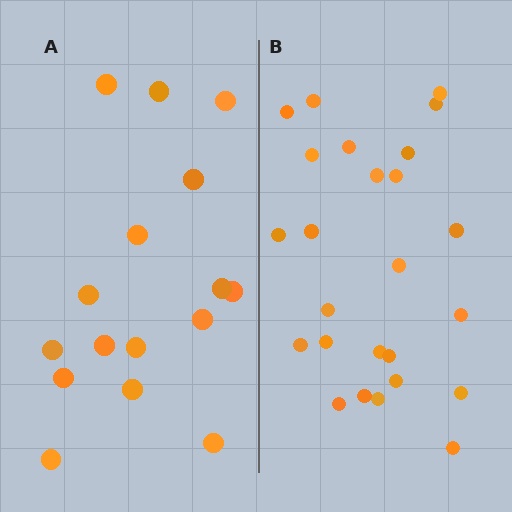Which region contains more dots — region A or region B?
Region B (the right region) has more dots.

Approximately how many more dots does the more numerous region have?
Region B has roughly 8 or so more dots than region A.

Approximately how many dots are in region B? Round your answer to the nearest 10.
About 20 dots. (The exact count is 25, which rounds to 20.)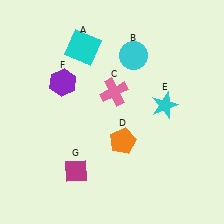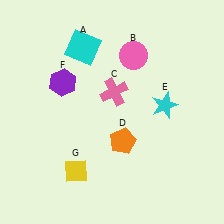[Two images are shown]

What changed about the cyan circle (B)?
In Image 1, B is cyan. In Image 2, it changed to pink.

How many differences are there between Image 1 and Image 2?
There are 2 differences between the two images.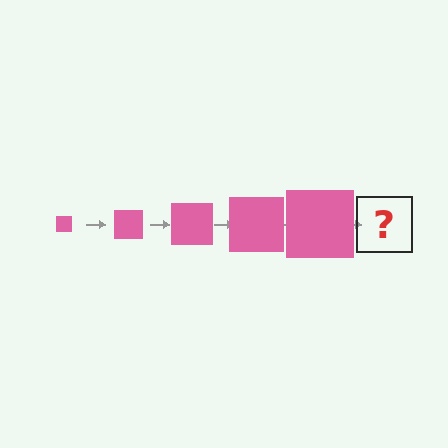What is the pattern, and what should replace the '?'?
The pattern is that the square gets progressively larger each step. The '?' should be a pink square, larger than the previous one.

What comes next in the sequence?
The next element should be a pink square, larger than the previous one.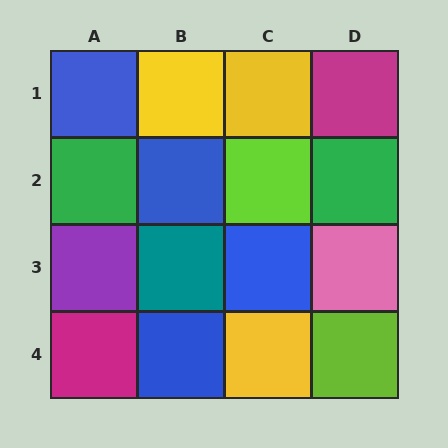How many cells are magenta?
2 cells are magenta.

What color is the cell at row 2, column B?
Blue.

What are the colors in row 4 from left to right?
Magenta, blue, yellow, lime.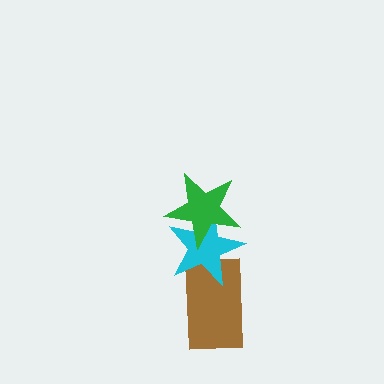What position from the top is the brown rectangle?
The brown rectangle is 3rd from the top.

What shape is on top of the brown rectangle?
The cyan star is on top of the brown rectangle.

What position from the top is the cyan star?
The cyan star is 2nd from the top.